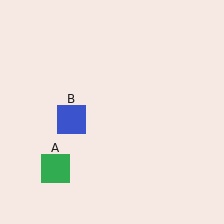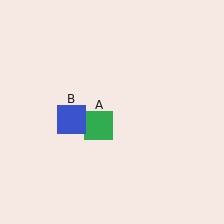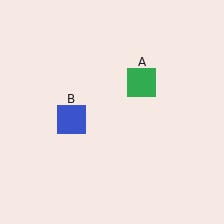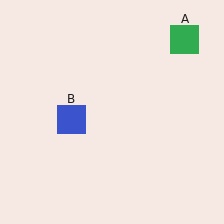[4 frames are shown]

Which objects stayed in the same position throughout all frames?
Blue square (object B) remained stationary.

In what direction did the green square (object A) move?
The green square (object A) moved up and to the right.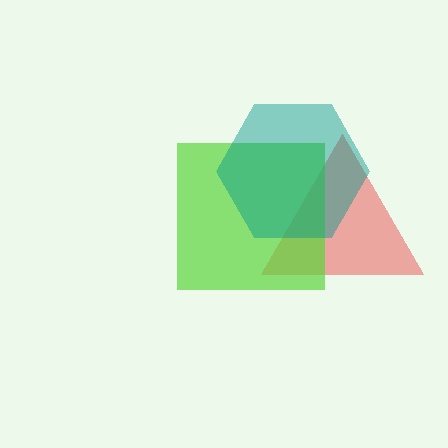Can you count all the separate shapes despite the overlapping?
Yes, there are 3 separate shapes.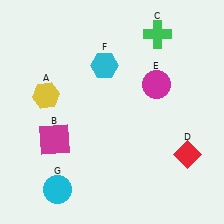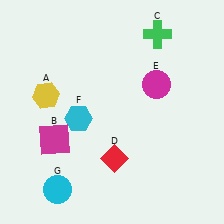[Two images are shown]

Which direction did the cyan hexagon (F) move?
The cyan hexagon (F) moved down.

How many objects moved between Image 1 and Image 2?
2 objects moved between the two images.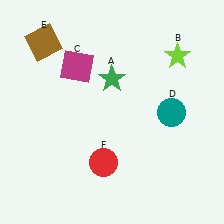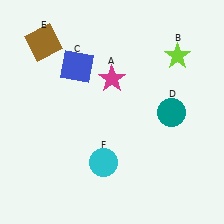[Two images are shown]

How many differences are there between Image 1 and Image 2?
There are 3 differences between the two images.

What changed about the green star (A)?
In Image 1, A is green. In Image 2, it changed to magenta.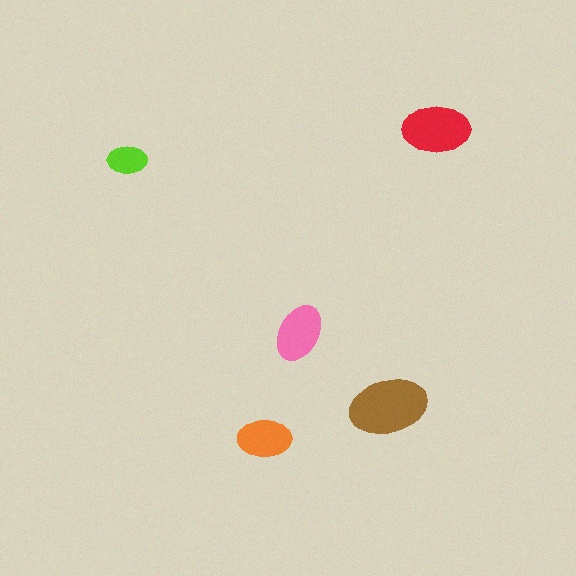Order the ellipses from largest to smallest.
the brown one, the red one, the pink one, the orange one, the lime one.